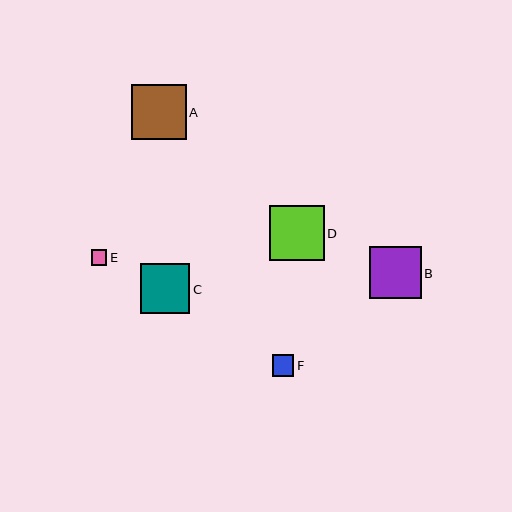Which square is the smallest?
Square E is the smallest with a size of approximately 15 pixels.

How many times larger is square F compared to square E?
Square F is approximately 1.4 times the size of square E.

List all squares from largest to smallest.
From largest to smallest: D, A, B, C, F, E.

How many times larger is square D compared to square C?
Square D is approximately 1.1 times the size of square C.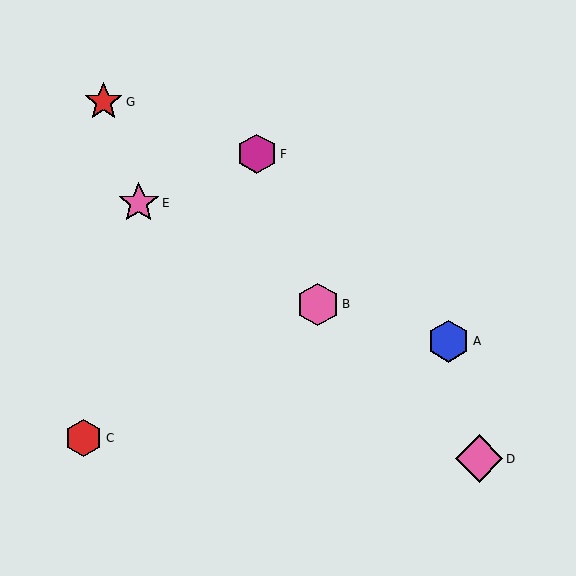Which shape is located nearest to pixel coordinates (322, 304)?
The pink hexagon (labeled B) at (318, 304) is nearest to that location.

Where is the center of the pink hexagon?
The center of the pink hexagon is at (318, 304).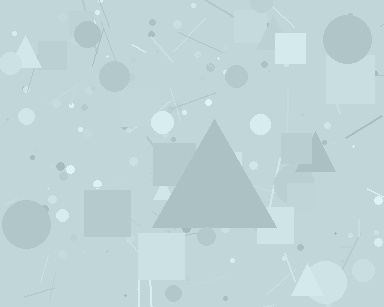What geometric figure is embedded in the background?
A triangle is embedded in the background.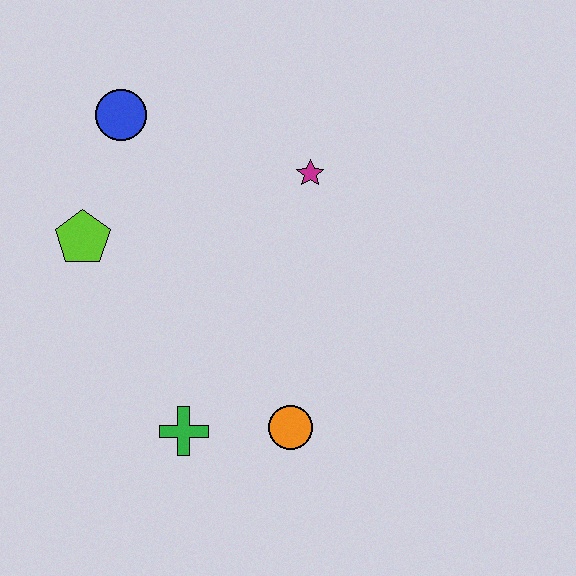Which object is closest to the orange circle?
The green cross is closest to the orange circle.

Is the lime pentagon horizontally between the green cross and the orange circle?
No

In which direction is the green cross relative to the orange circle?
The green cross is to the left of the orange circle.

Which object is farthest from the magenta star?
The green cross is farthest from the magenta star.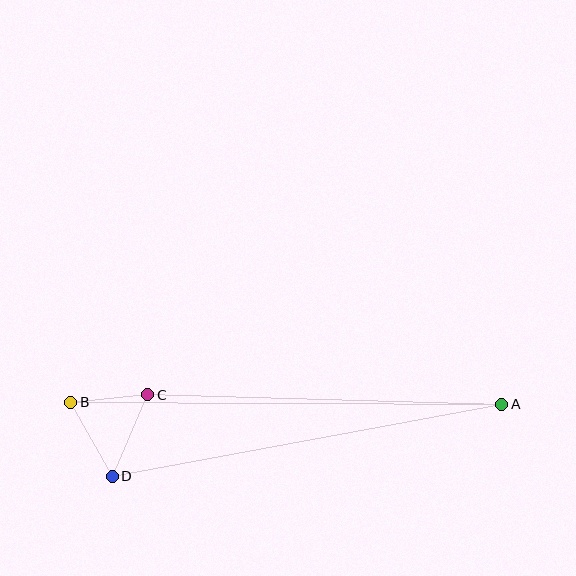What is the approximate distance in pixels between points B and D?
The distance between B and D is approximately 85 pixels.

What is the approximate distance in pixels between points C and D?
The distance between C and D is approximately 89 pixels.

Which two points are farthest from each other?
Points A and B are farthest from each other.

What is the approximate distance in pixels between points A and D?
The distance between A and D is approximately 396 pixels.